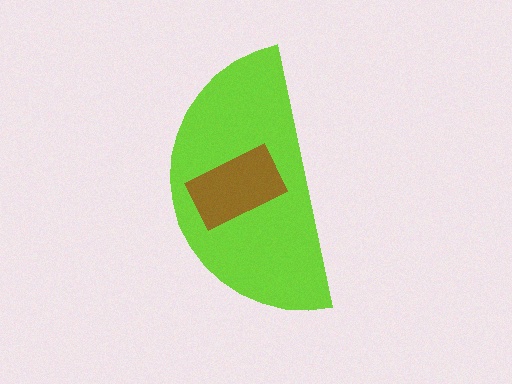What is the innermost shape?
The brown rectangle.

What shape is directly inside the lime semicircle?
The brown rectangle.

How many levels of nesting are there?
2.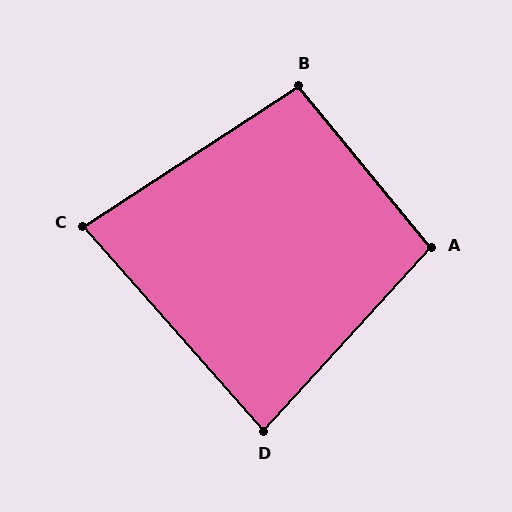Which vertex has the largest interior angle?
A, at approximately 98 degrees.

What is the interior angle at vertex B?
Approximately 96 degrees (obtuse).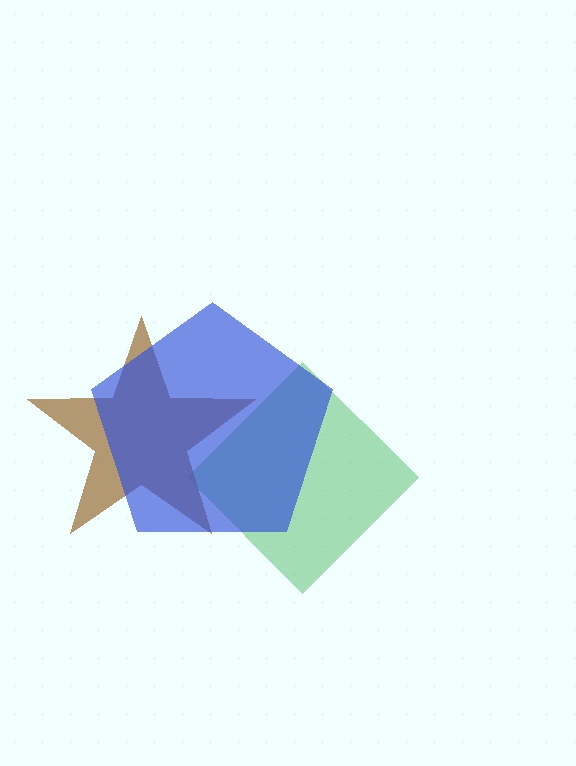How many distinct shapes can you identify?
There are 3 distinct shapes: a green diamond, a brown star, a blue pentagon.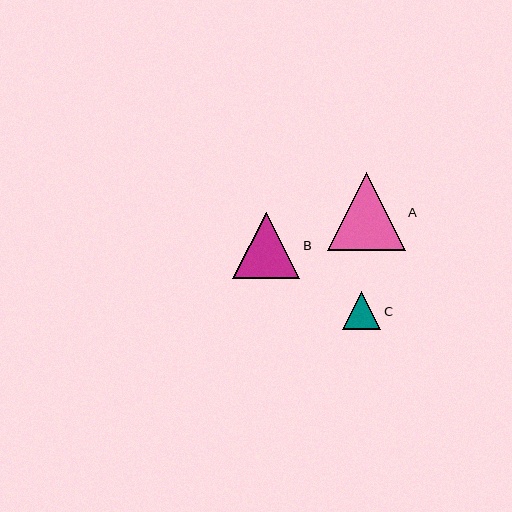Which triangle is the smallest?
Triangle C is the smallest with a size of approximately 38 pixels.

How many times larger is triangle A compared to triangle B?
Triangle A is approximately 1.2 times the size of triangle B.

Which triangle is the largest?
Triangle A is the largest with a size of approximately 78 pixels.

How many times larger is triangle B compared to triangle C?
Triangle B is approximately 1.8 times the size of triangle C.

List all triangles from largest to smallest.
From largest to smallest: A, B, C.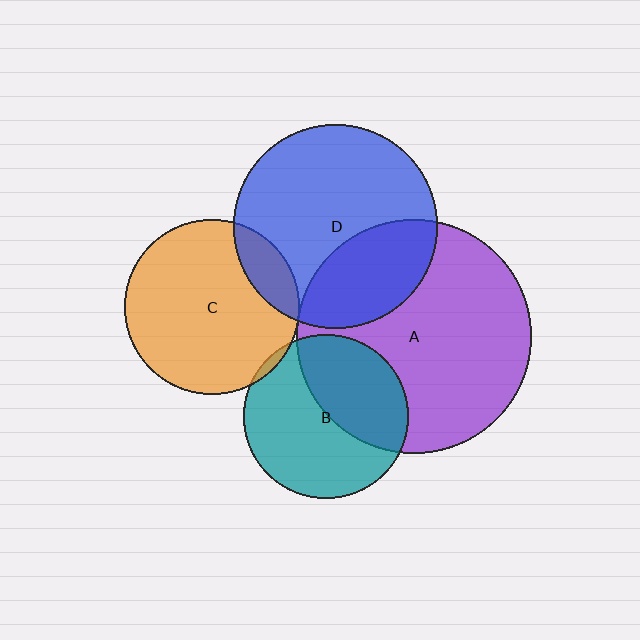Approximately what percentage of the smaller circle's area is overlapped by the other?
Approximately 30%.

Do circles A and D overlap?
Yes.